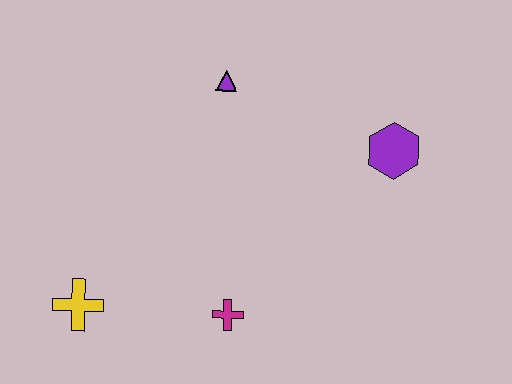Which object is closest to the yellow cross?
The magenta cross is closest to the yellow cross.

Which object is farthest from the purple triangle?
The yellow cross is farthest from the purple triangle.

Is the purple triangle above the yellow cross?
Yes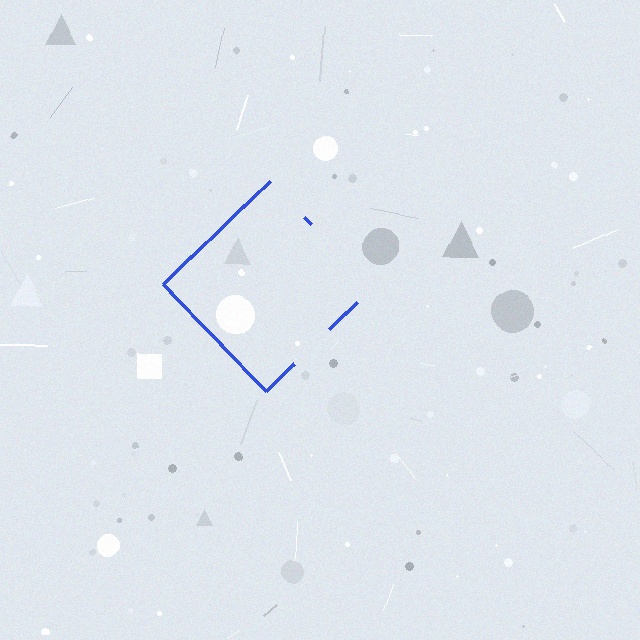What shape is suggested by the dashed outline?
The dashed outline suggests a diamond.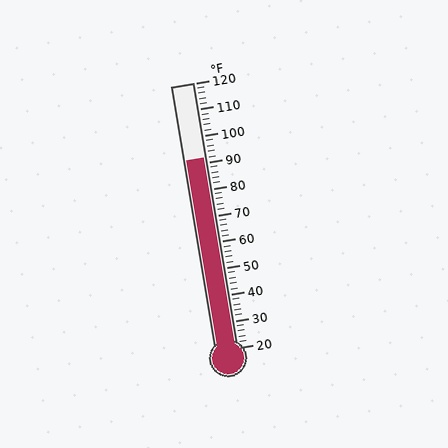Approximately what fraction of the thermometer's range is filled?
The thermometer is filled to approximately 70% of its range.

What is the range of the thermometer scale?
The thermometer scale ranges from 20°F to 120°F.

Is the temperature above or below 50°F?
The temperature is above 50°F.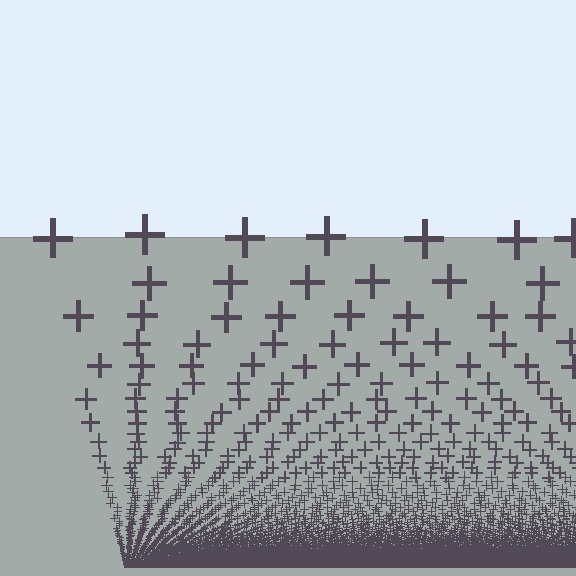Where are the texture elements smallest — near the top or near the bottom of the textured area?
Near the bottom.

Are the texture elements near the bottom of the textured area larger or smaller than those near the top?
Smaller. The gradient is inverted — elements near the bottom are smaller and denser.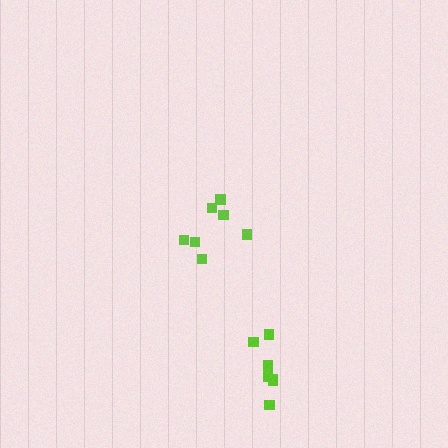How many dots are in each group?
Group 1: 7 dots, Group 2: 7 dots (14 total).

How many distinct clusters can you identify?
There are 2 distinct clusters.